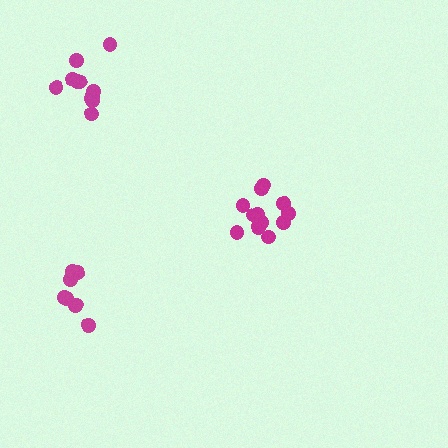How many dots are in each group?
Group 1: 12 dots, Group 2: 11 dots, Group 3: 7 dots (30 total).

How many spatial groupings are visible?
There are 3 spatial groupings.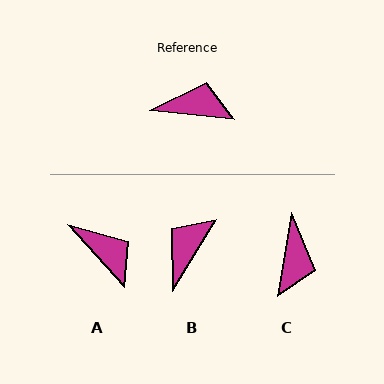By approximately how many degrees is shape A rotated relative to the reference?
Approximately 41 degrees clockwise.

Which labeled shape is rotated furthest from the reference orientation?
C, about 93 degrees away.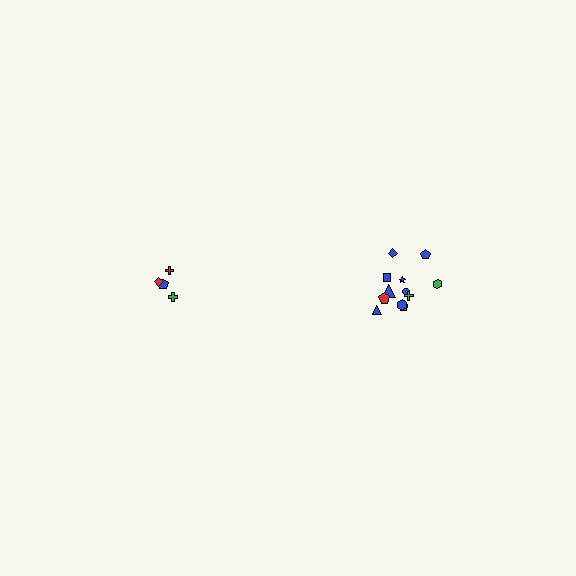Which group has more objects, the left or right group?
The right group.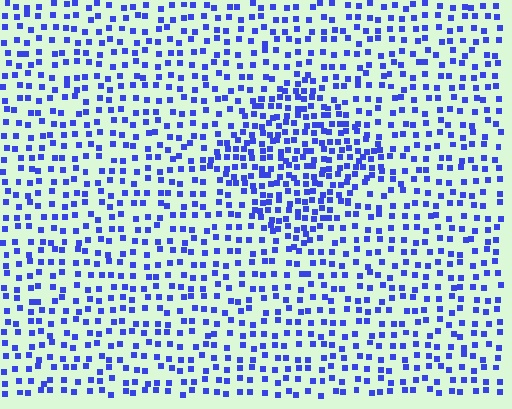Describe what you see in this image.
The image contains small blue elements arranged at two different densities. A diamond-shaped region is visible where the elements are more densely packed than the surrounding area.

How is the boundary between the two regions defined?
The boundary is defined by a change in element density (approximately 1.9x ratio). All elements are the same color, size, and shape.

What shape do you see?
I see a diamond.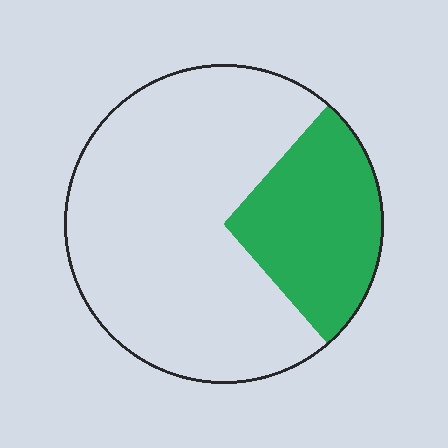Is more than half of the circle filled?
No.